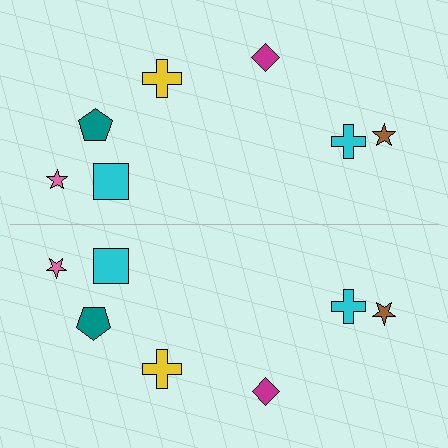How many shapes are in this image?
There are 14 shapes in this image.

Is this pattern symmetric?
Yes, this pattern has bilateral (reflection) symmetry.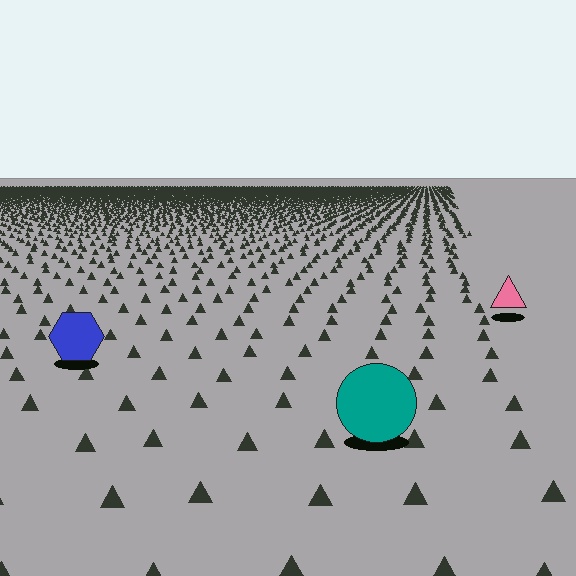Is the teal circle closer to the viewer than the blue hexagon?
Yes. The teal circle is closer — you can tell from the texture gradient: the ground texture is coarser near it.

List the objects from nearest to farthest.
From nearest to farthest: the teal circle, the blue hexagon, the pink triangle.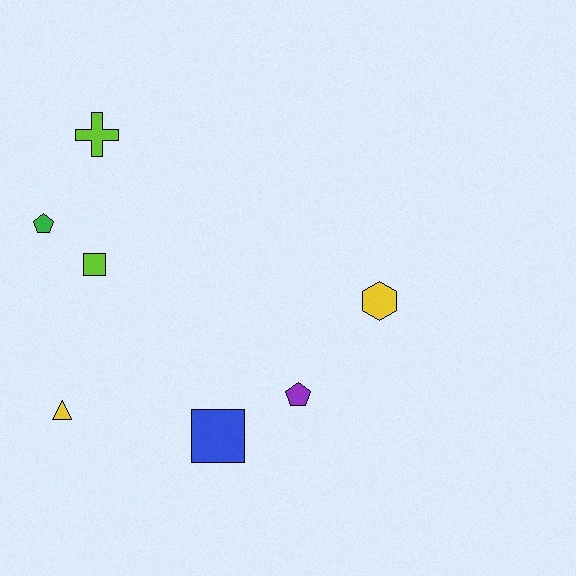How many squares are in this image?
There are 2 squares.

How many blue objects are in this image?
There is 1 blue object.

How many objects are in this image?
There are 7 objects.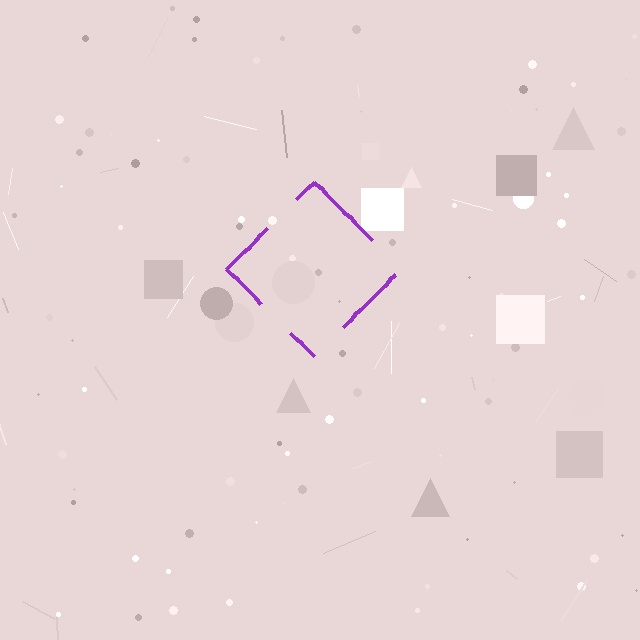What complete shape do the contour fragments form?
The contour fragments form a diamond.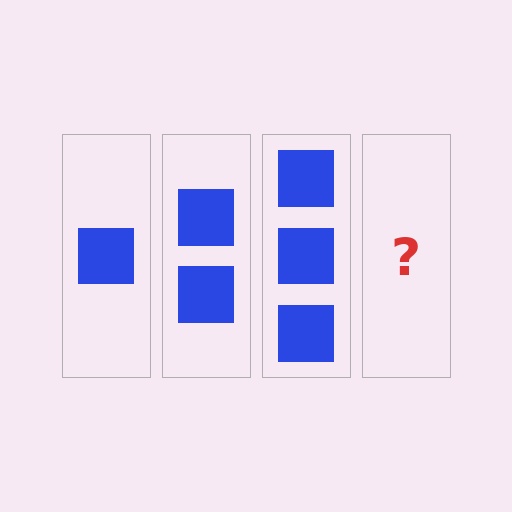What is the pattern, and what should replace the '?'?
The pattern is that each step adds one more square. The '?' should be 4 squares.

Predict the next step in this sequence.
The next step is 4 squares.